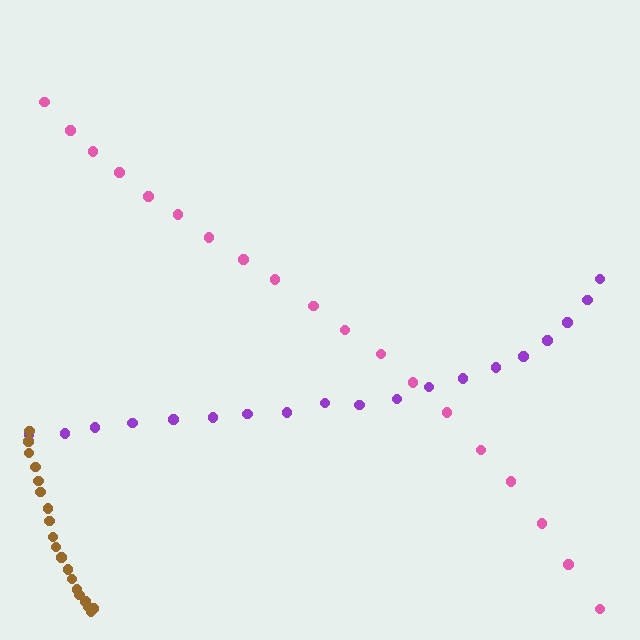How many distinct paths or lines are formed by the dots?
There are 3 distinct paths.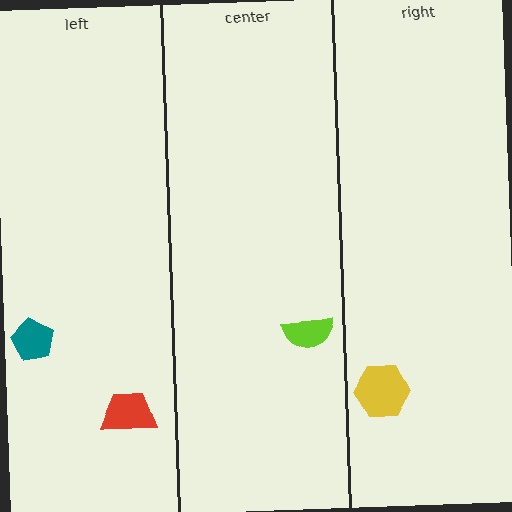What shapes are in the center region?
The lime semicircle.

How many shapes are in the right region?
1.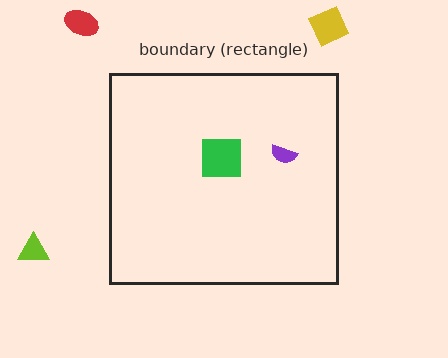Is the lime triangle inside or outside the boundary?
Outside.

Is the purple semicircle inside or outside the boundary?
Inside.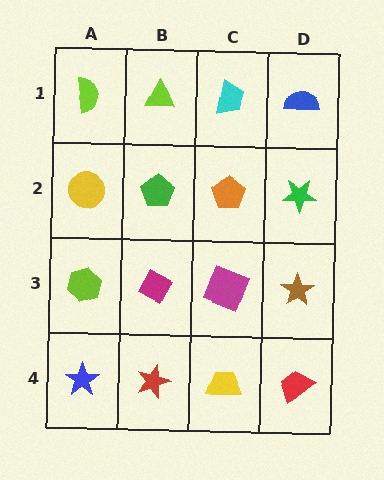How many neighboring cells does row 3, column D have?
3.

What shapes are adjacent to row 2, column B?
A lime triangle (row 1, column B), a magenta diamond (row 3, column B), a yellow circle (row 2, column A), an orange pentagon (row 2, column C).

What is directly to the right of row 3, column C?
A brown star.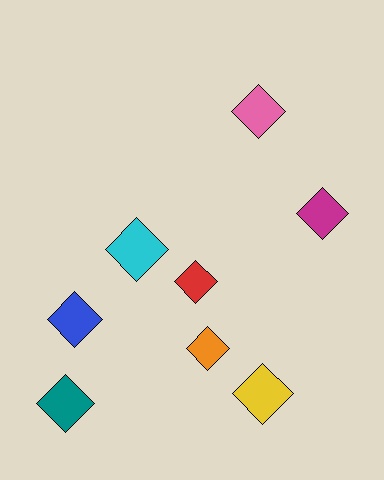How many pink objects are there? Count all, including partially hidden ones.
There is 1 pink object.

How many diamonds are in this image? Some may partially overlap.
There are 8 diamonds.